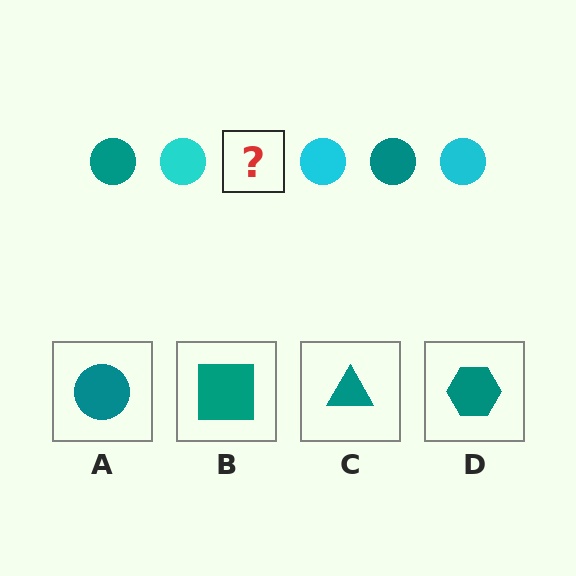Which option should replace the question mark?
Option A.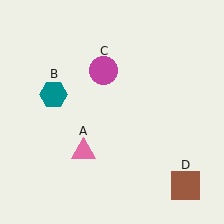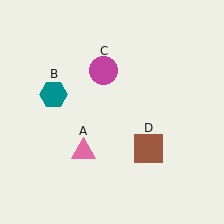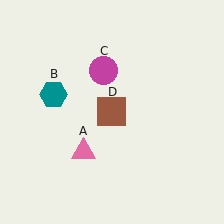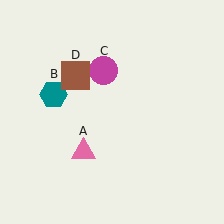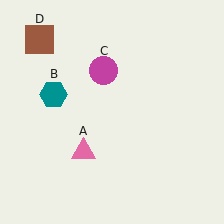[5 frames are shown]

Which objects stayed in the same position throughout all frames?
Pink triangle (object A) and teal hexagon (object B) and magenta circle (object C) remained stationary.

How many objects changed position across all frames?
1 object changed position: brown square (object D).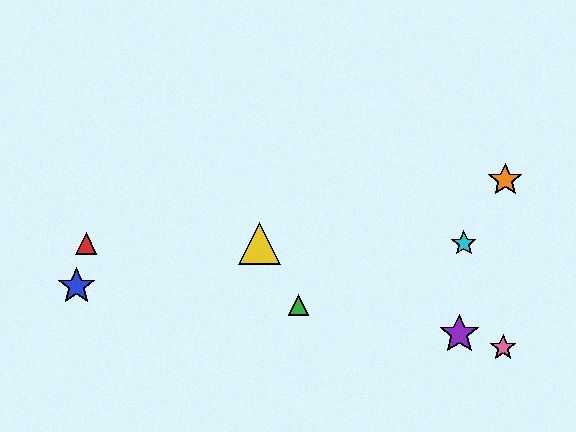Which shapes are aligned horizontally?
The red triangle, the yellow triangle, the cyan star are aligned horizontally.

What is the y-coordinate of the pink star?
The pink star is at y≈348.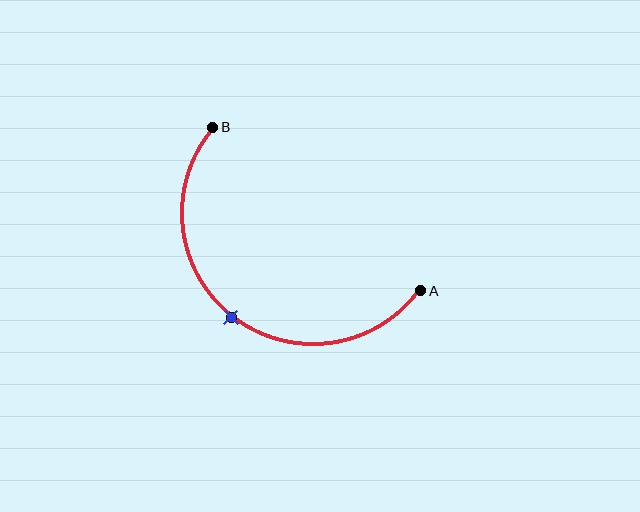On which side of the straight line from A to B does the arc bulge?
The arc bulges below and to the left of the straight line connecting A and B.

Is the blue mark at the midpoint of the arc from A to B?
Yes. The blue mark lies on the arc at equal arc-length from both A and B — it is the arc midpoint.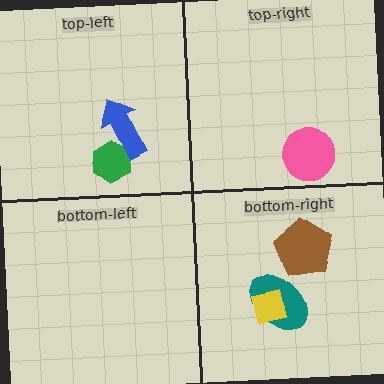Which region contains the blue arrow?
The top-left region.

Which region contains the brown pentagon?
The bottom-right region.